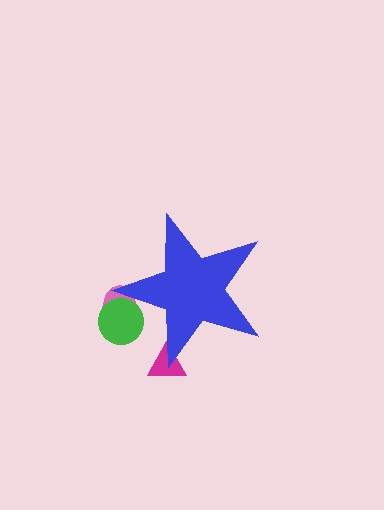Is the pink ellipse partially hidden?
Yes, the pink ellipse is partially hidden behind the blue star.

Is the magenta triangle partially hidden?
Yes, the magenta triangle is partially hidden behind the blue star.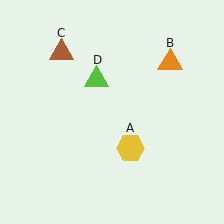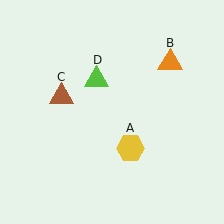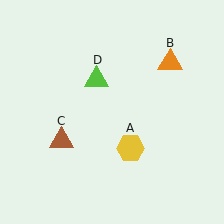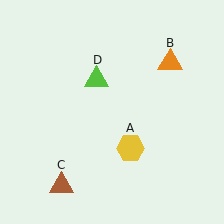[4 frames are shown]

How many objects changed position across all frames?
1 object changed position: brown triangle (object C).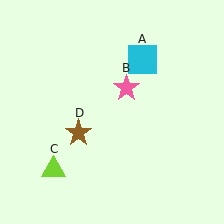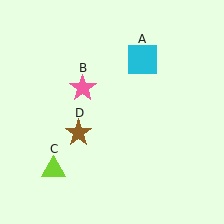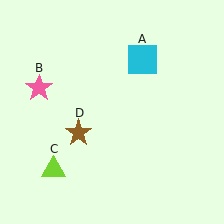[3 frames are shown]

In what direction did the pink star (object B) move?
The pink star (object B) moved left.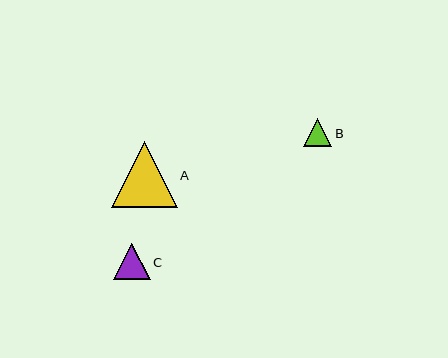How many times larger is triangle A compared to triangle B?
Triangle A is approximately 2.3 times the size of triangle B.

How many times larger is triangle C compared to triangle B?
Triangle C is approximately 1.3 times the size of triangle B.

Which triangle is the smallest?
Triangle B is the smallest with a size of approximately 28 pixels.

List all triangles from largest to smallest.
From largest to smallest: A, C, B.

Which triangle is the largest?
Triangle A is the largest with a size of approximately 66 pixels.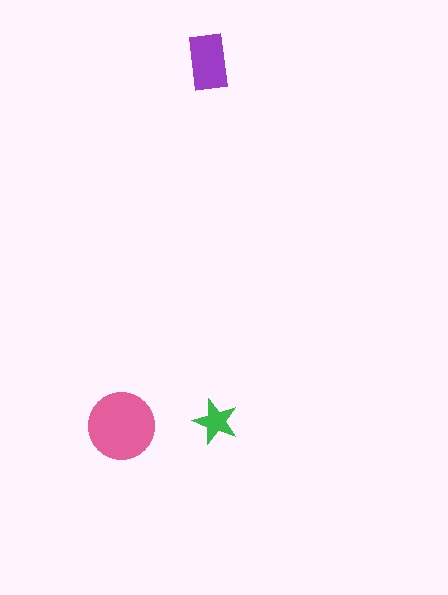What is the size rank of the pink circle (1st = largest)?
1st.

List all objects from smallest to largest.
The green star, the purple rectangle, the pink circle.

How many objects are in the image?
There are 3 objects in the image.